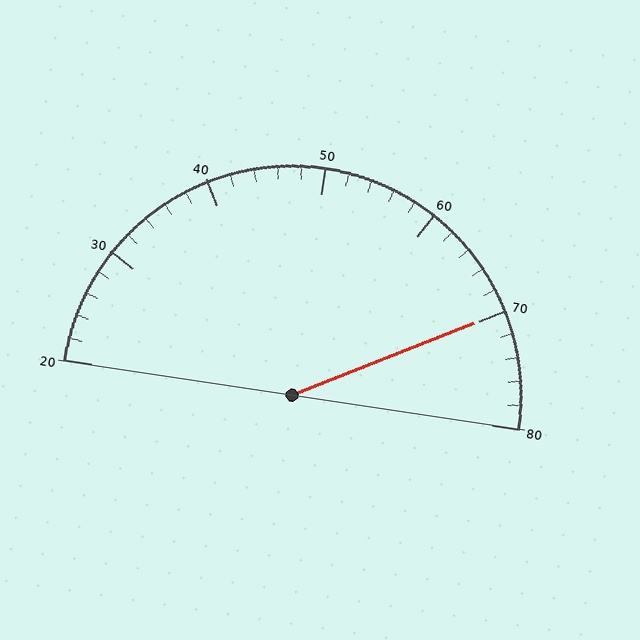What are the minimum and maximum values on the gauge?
The gauge ranges from 20 to 80.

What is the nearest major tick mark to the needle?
The nearest major tick mark is 70.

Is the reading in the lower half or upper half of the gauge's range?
The reading is in the upper half of the range (20 to 80).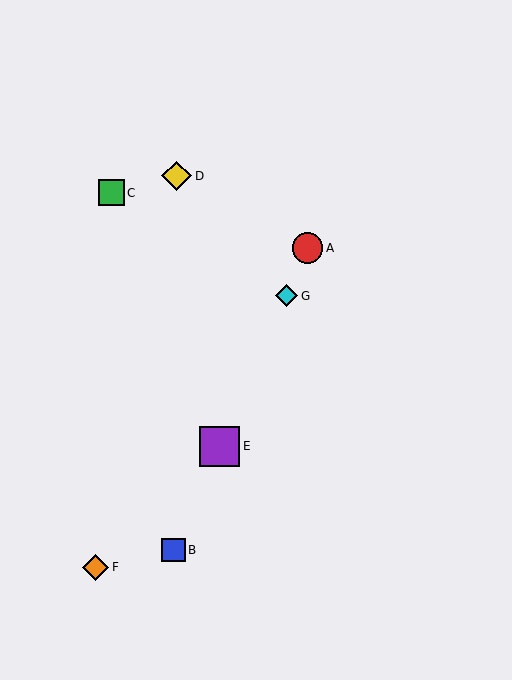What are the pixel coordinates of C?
Object C is at (111, 193).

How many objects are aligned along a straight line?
4 objects (A, B, E, G) are aligned along a straight line.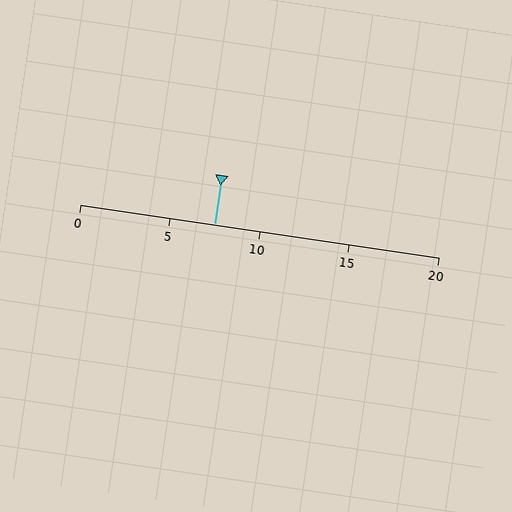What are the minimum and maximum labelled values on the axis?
The axis runs from 0 to 20.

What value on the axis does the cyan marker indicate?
The marker indicates approximately 7.5.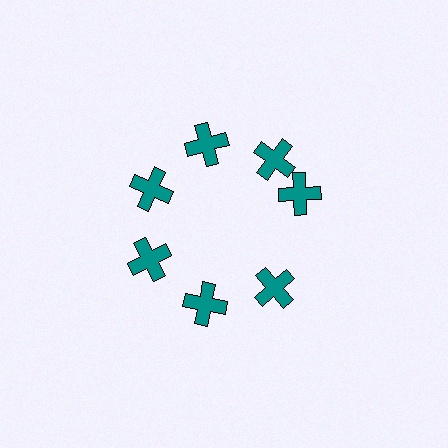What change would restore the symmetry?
The symmetry would be restored by rotating it back into even spacing with its neighbors so that all 7 crosses sit at equal angles and equal distance from the center.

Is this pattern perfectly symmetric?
No. The 7 teal crosses are arranged in a ring, but one element near the 3 o'clock position is rotated out of alignment along the ring, breaking the 7-fold rotational symmetry.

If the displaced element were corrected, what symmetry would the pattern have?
It would have 7-fold rotational symmetry — the pattern would map onto itself every 51 degrees.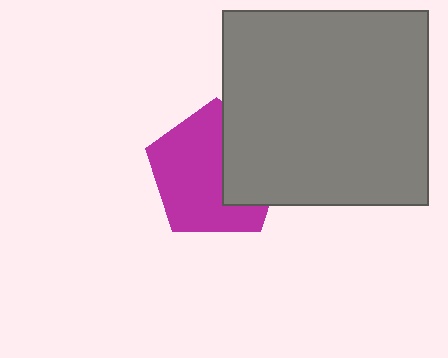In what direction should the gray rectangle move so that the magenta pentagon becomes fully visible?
The gray rectangle should move right. That is the shortest direction to clear the overlap and leave the magenta pentagon fully visible.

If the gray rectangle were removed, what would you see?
You would see the complete magenta pentagon.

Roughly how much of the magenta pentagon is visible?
About half of it is visible (roughly 64%).